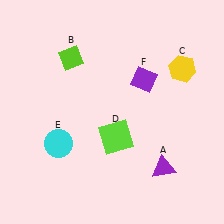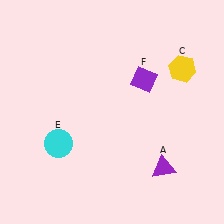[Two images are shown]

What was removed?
The lime square (D), the lime diamond (B) were removed in Image 2.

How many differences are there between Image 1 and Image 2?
There are 2 differences between the two images.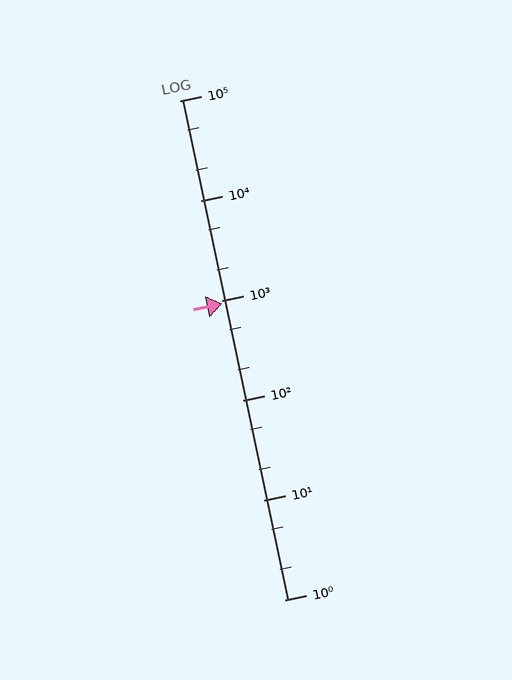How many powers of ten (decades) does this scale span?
The scale spans 5 decades, from 1 to 100000.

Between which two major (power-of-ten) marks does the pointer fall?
The pointer is between 100 and 1000.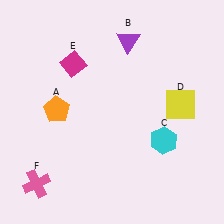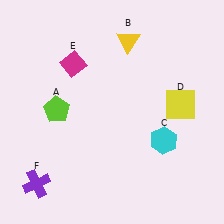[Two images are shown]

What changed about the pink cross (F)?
In Image 1, F is pink. In Image 2, it changed to purple.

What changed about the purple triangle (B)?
In Image 1, B is purple. In Image 2, it changed to yellow.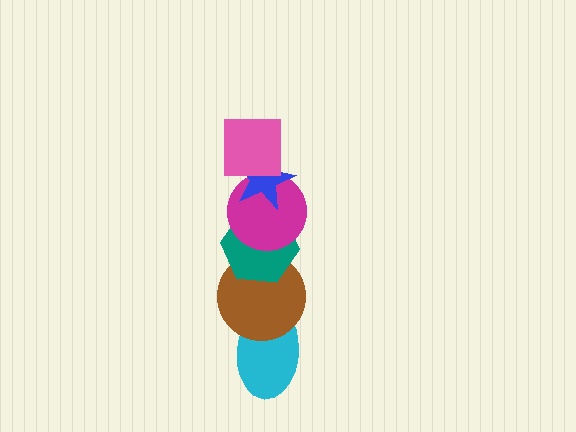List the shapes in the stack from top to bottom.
From top to bottom: the pink square, the blue star, the magenta circle, the teal hexagon, the brown circle, the cyan ellipse.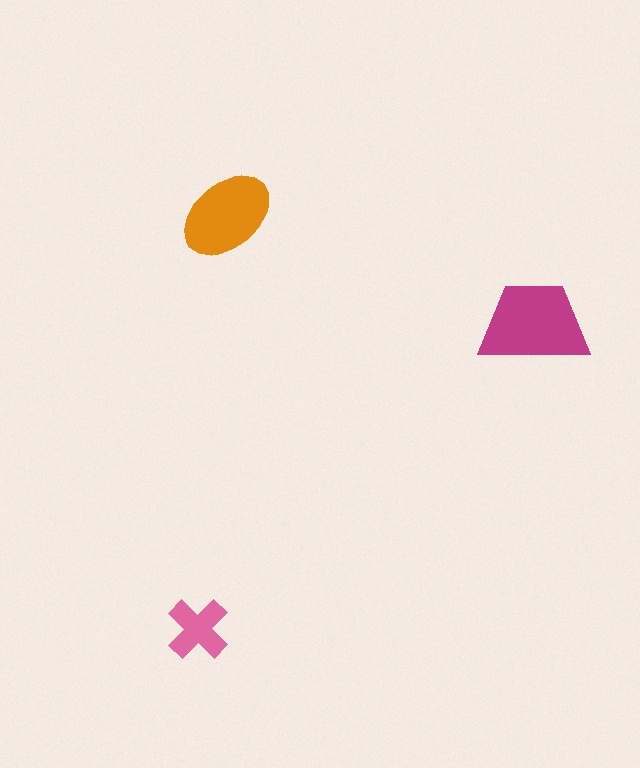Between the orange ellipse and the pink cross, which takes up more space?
The orange ellipse.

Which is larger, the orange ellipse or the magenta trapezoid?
The magenta trapezoid.